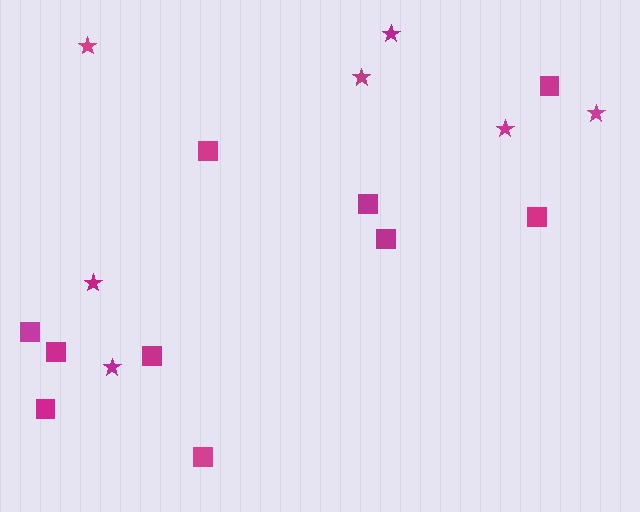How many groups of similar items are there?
There are 2 groups: one group of squares (10) and one group of stars (7).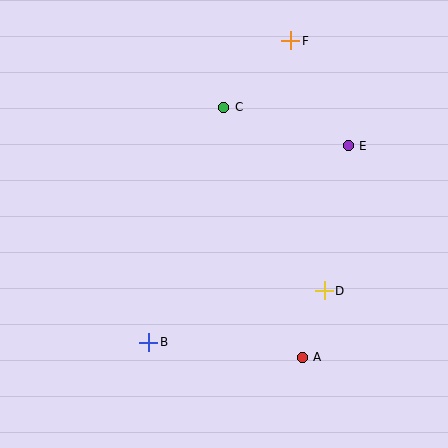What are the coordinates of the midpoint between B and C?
The midpoint between B and C is at (186, 225).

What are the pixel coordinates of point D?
Point D is at (324, 291).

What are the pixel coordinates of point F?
Point F is at (291, 41).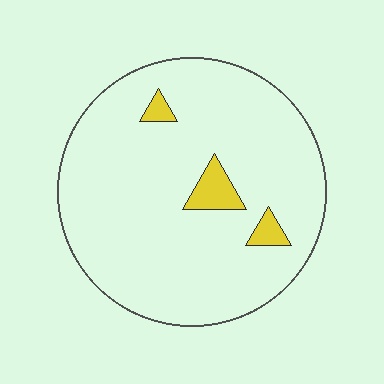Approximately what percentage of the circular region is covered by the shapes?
Approximately 5%.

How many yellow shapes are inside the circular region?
3.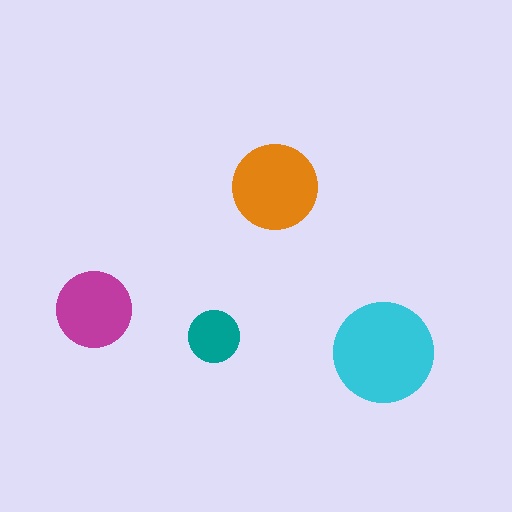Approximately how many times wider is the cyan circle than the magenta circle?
About 1.5 times wider.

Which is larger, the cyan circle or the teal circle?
The cyan one.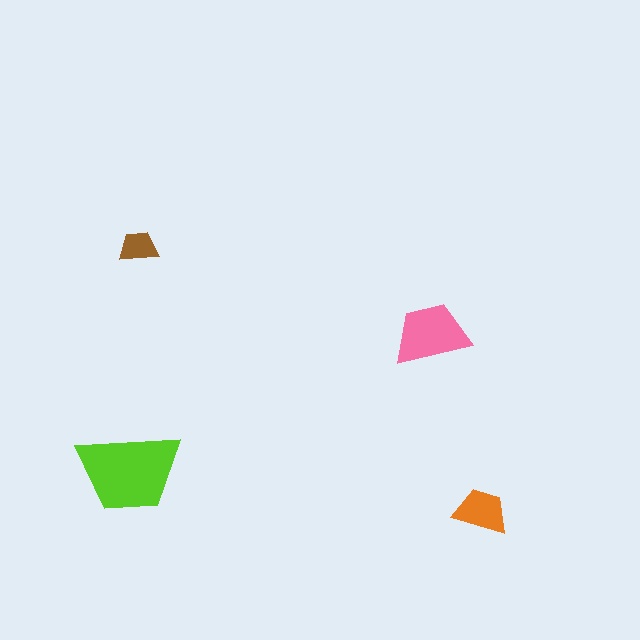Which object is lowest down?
The orange trapezoid is bottommost.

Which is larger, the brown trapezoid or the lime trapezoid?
The lime one.